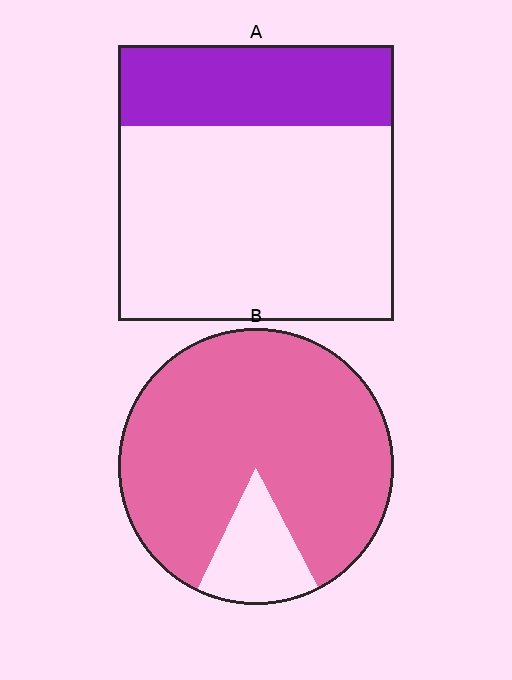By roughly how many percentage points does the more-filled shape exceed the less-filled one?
By roughly 55 percentage points (B over A).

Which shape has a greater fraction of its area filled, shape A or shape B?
Shape B.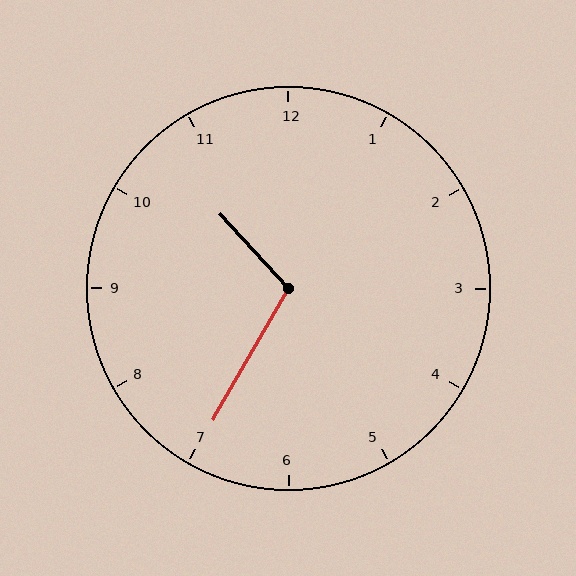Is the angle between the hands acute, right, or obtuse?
It is obtuse.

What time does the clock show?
10:35.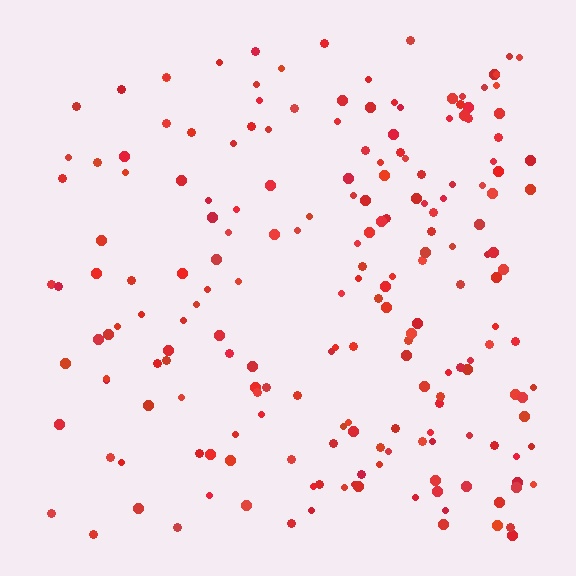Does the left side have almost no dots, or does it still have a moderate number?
Still a moderate number, just noticeably fewer than the right.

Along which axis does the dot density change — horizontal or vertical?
Horizontal.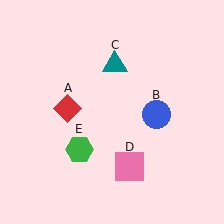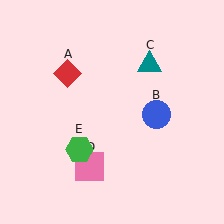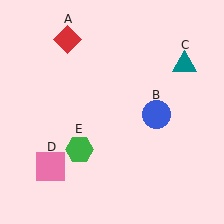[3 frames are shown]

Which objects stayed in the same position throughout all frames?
Blue circle (object B) and green hexagon (object E) remained stationary.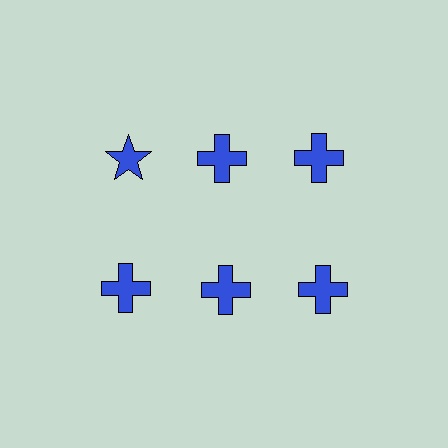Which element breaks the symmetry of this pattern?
The blue star in the top row, leftmost column breaks the symmetry. All other shapes are blue crosses.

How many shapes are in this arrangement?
There are 6 shapes arranged in a grid pattern.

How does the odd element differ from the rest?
It has a different shape: star instead of cross.